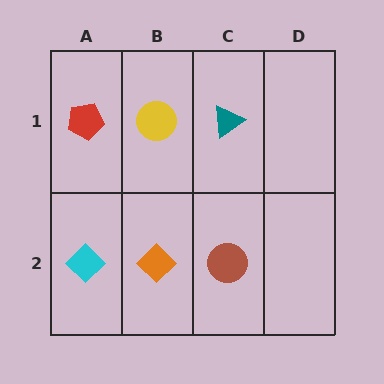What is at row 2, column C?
A brown circle.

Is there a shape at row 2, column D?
No, that cell is empty.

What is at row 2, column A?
A cyan diamond.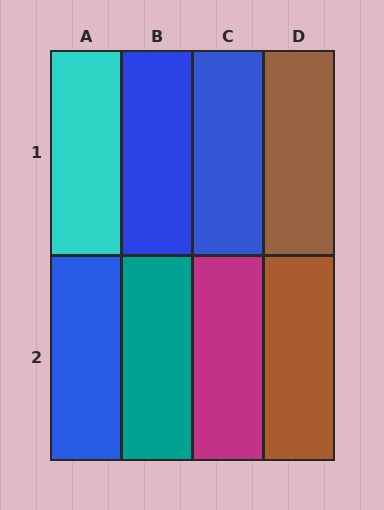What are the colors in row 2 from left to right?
Blue, teal, magenta, brown.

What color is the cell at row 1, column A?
Cyan.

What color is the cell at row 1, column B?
Blue.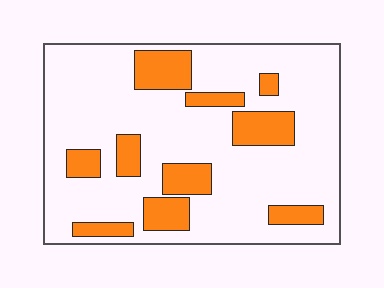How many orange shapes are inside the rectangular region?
10.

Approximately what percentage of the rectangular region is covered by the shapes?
Approximately 20%.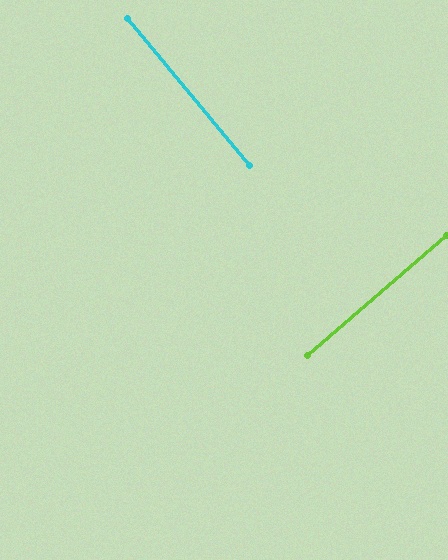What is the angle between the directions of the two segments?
Approximately 89 degrees.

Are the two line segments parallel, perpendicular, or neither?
Perpendicular — they meet at approximately 89°.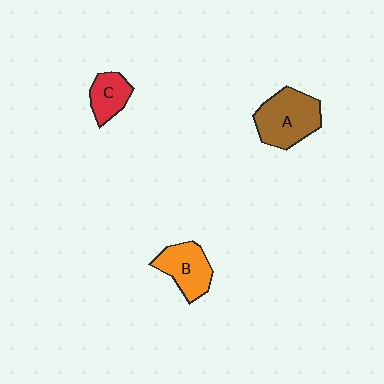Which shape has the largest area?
Shape A (brown).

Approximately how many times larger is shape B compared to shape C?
Approximately 1.4 times.